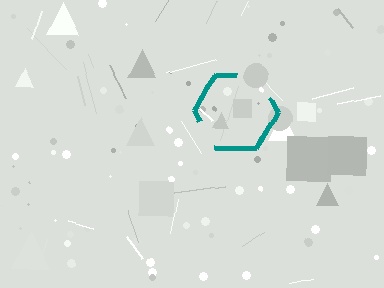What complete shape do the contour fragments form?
The contour fragments form a hexagon.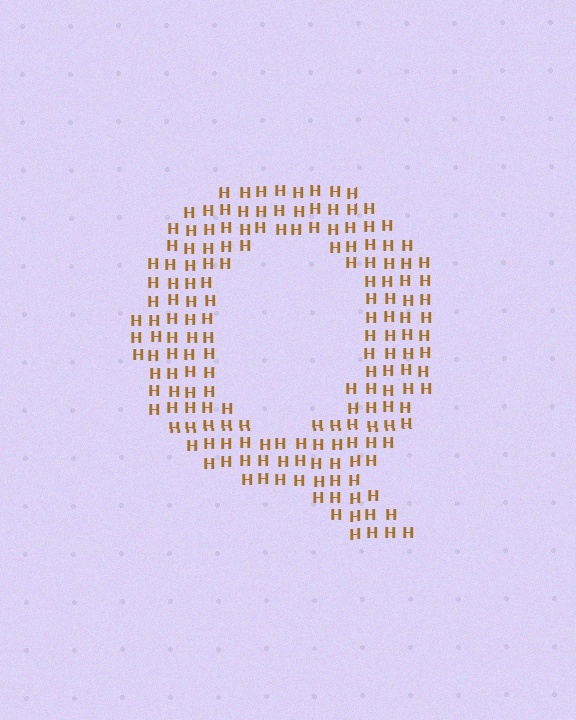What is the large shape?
The large shape is the letter Q.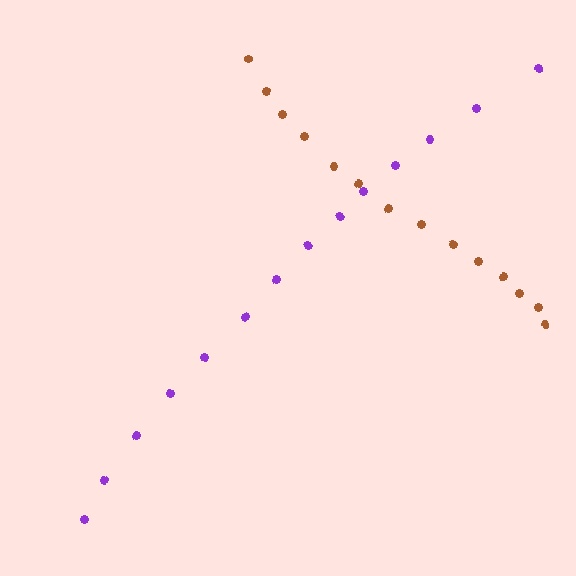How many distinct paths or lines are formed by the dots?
There are 2 distinct paths.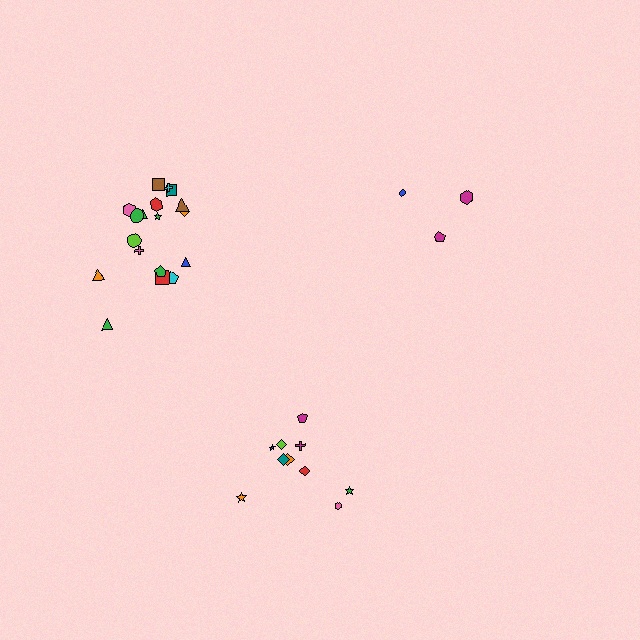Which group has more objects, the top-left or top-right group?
The top-left group.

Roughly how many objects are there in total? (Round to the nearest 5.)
Roughly 30 objects in total.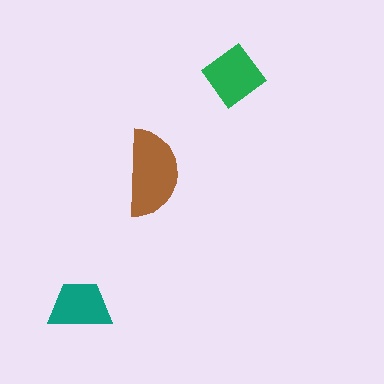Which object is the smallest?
The teal trapezoid.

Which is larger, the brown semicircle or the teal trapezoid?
The brown semicircle.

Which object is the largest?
The brown semicircle.